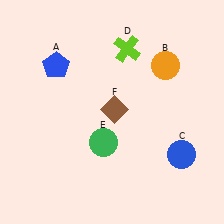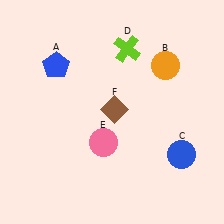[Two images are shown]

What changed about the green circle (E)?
In Image 1, E is green. In Image 2, it changed to pink.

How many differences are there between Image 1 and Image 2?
There is 1 difference between the two images.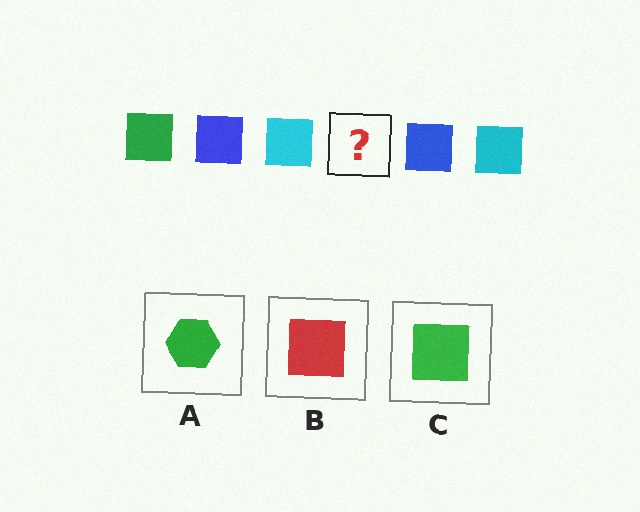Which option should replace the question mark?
Option C.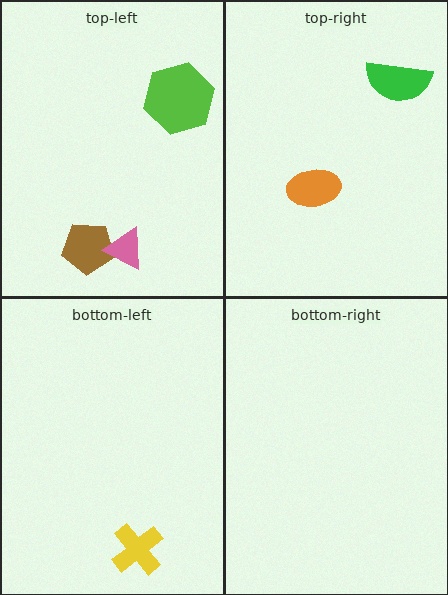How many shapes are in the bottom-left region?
1.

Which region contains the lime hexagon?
The top-left region.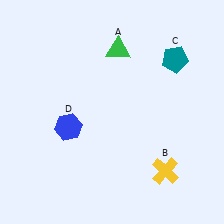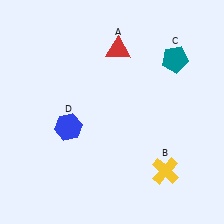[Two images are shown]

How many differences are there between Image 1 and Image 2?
There is 1 difference between the two images.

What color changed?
The triangle (A) changed from green in Image 1 to red in Image 2.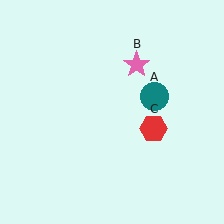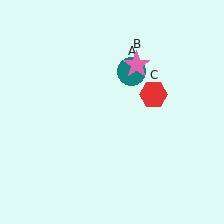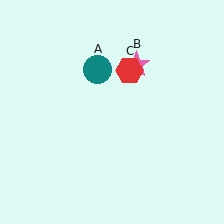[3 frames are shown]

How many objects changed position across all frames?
2 objects changed position: teal circle (object A), red hexagon (object C).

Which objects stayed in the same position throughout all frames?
Pink star (object B) remained stationary.